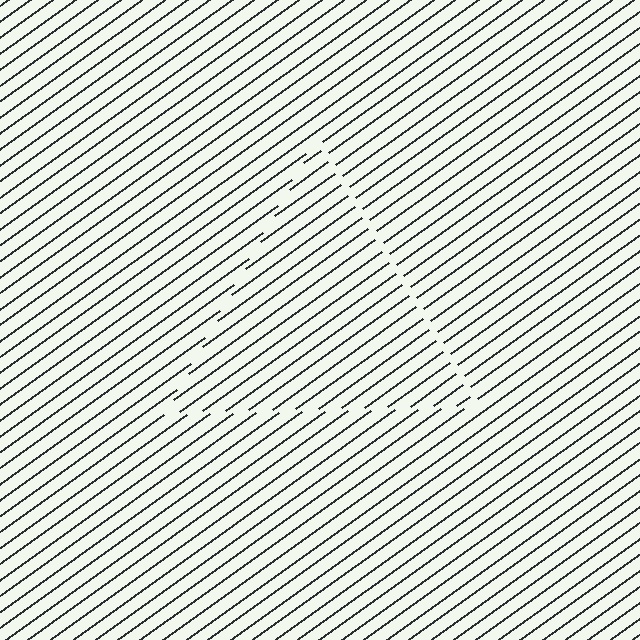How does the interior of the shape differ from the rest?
The interior of the shape contains the same grating, shifted by half a period — the contour is defined by the phase discontinuity where line-ends from the inner and outer gratings abut.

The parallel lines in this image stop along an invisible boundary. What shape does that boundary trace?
An illusory triangle. The interior of the shape contains the same grating, shifted by half a period — the contour is defined by the phase discontinuity where line-ends from the inner and outer gratings abut.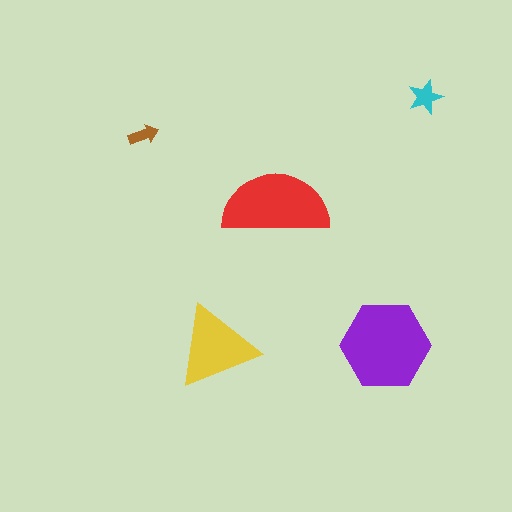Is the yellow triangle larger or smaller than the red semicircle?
Smaller.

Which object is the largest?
The purple hexagon.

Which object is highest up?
The cyan star is topmost.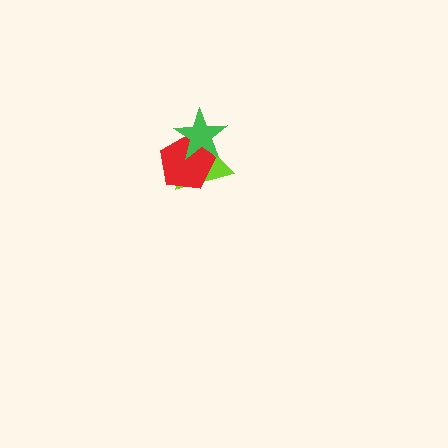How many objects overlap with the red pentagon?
2 objects overlap with the red pentagon.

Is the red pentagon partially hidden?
Yes, it is partially covered by another shape.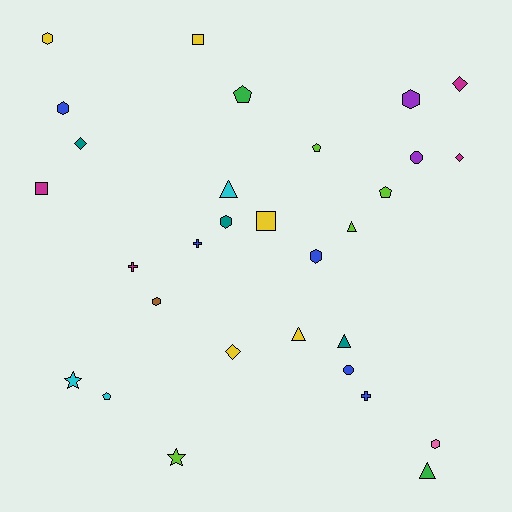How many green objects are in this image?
There are 2 green objects.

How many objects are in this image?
There are 30 objects.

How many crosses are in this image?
There are 3 crosses.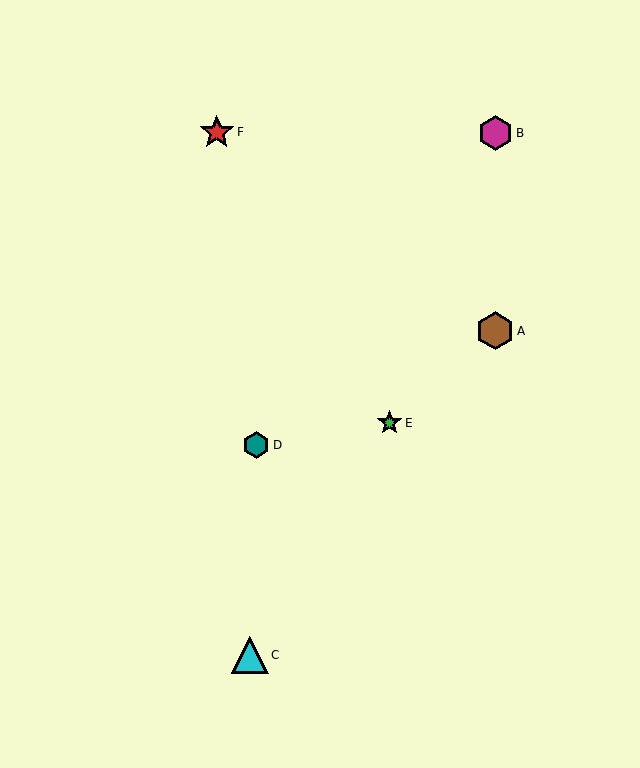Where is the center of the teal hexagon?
The center of the teal hexagon is at (256, 445).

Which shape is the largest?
The brown hexagon (labeled A) is the largest.